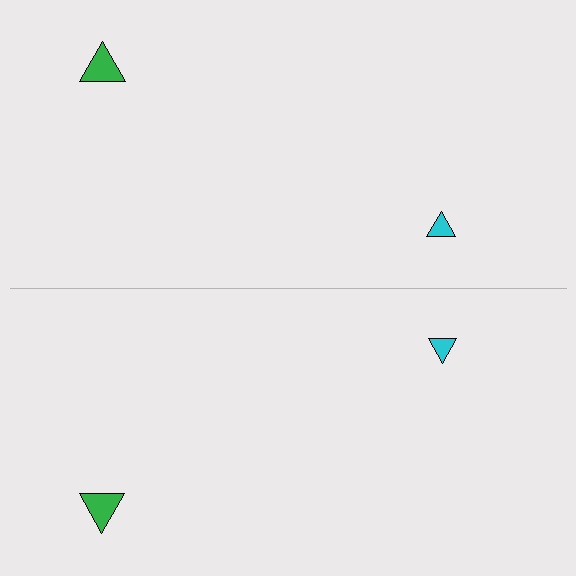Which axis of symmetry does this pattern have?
The pattern has a horizontal axis of symmetry running through the center of the image.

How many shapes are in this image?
There are 4 shapes in this image.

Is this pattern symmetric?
Yes, this pattern has bilateral (reflection) symmetry.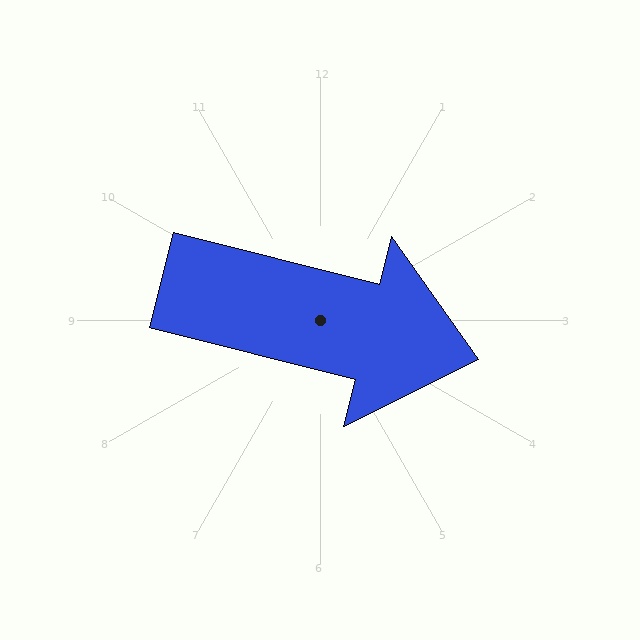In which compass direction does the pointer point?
East.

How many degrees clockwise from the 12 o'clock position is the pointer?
Approximately 104 degrees.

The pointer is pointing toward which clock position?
Roughly 3 o'clock.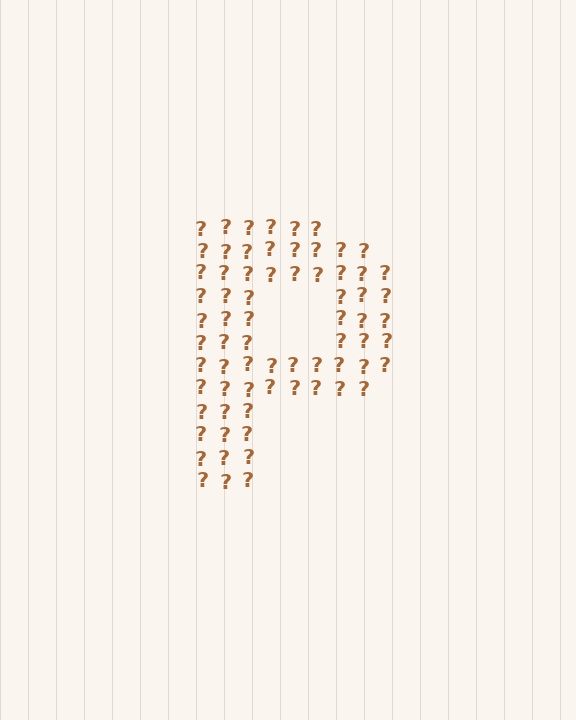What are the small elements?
The small elements are question marks.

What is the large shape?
The large shape is the letter P.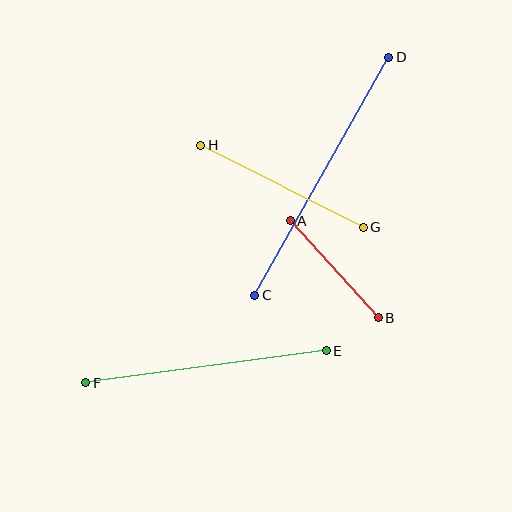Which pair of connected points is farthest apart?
Points C and D are farthest apart.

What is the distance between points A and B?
The distance is approximately 131 pixels.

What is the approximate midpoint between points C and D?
The midpoint is at approximately (322, 176) pixels.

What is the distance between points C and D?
The distance is approximately 273 pixels.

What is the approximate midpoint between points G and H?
The midpoint is at approximately (282, 186) pixels.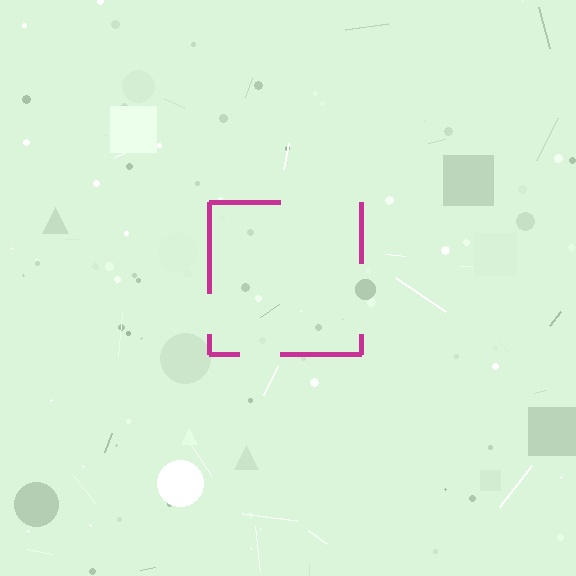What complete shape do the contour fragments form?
The contour fragments form a square.